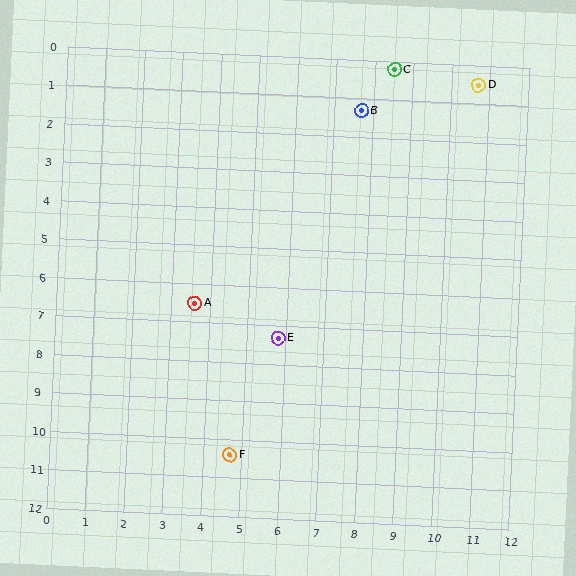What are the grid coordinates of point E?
Point E is at approximately (5.8, 7.3).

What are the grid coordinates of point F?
Point F is at approximately (4.7, 10.4).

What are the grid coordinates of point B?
Point B is at approximately (7.7, 1.3).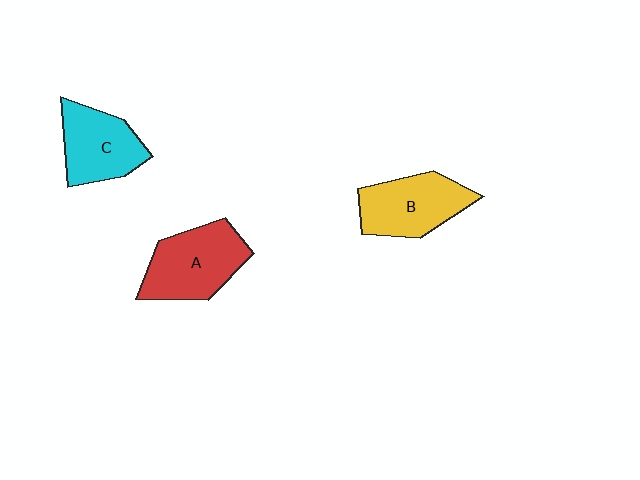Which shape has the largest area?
Shape A (red).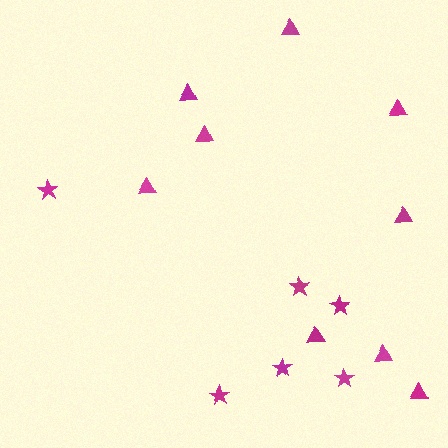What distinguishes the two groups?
There are 2 groups: one group of triangles (9) and one group of stars (6).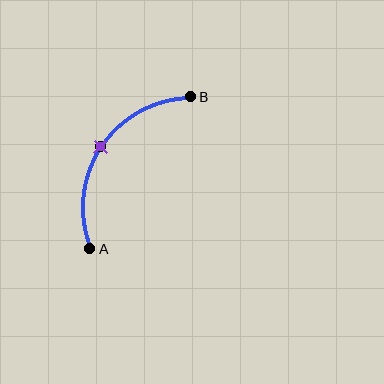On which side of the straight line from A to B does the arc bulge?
The arc bulges to the left of the straight line connecting A and B.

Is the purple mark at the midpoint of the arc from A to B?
Yes. The purple mark lies on the arc at equal arc-length from both A and B — it is the arc midpoint.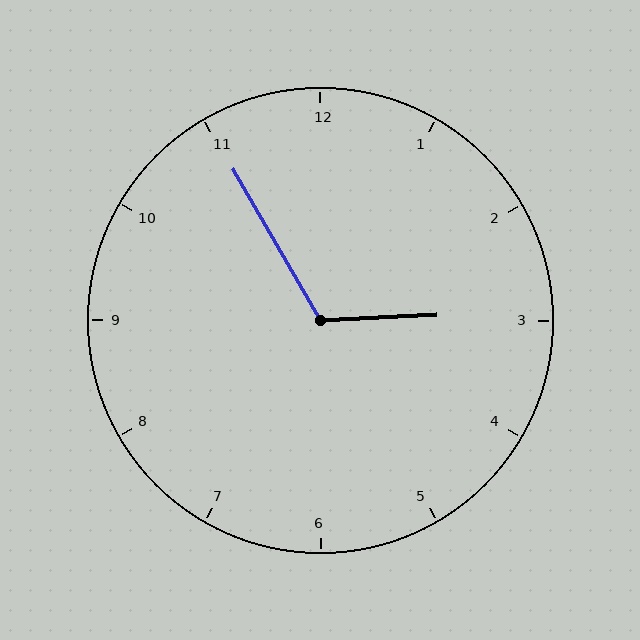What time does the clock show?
2:55.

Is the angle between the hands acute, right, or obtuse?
It is obtuse.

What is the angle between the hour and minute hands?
Approximately 118 degrees.